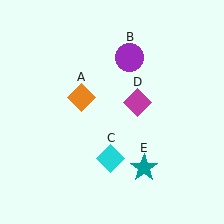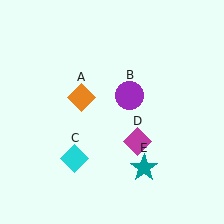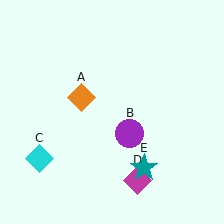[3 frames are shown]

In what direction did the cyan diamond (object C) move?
The cyan diamond (object C) moved left.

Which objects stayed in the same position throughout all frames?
Orange diamond (object A) and teal star (object E) remained stationary.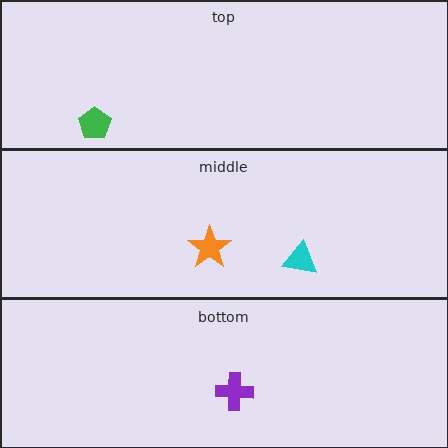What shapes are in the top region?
The green pentagon.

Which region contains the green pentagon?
The top region.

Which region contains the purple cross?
The bottom region.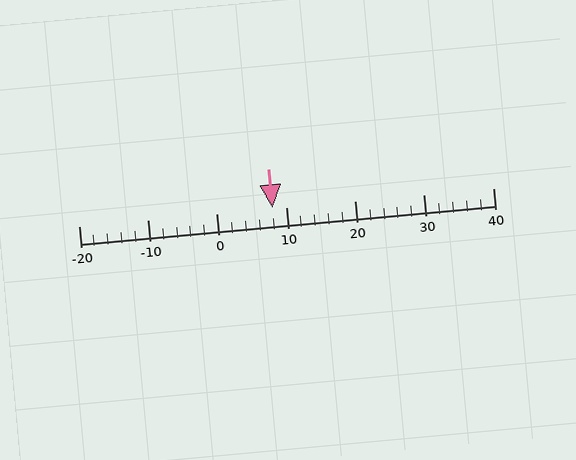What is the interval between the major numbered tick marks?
The major tick marks are spaced 10 units apart.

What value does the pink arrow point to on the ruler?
The pink arrow points to approximately 8.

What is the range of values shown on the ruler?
The ruler shows values from -20 to 40.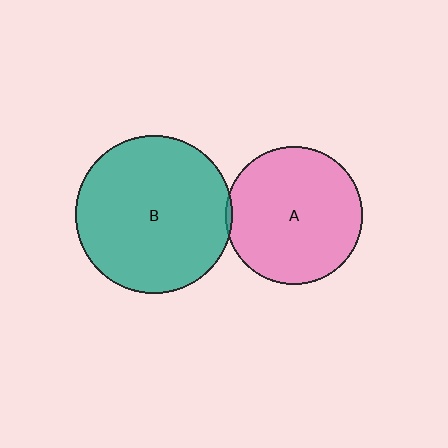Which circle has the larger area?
Circle B (teal).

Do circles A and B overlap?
Yes.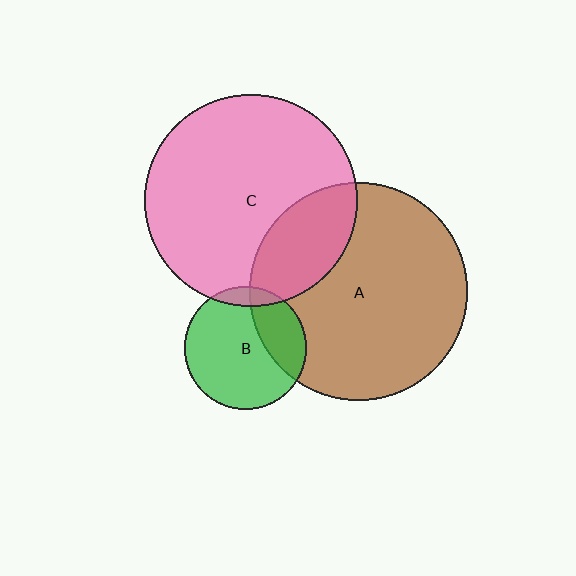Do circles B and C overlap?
Yes.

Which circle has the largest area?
Circle A (brown).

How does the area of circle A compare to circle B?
Approximately 3.2 times.